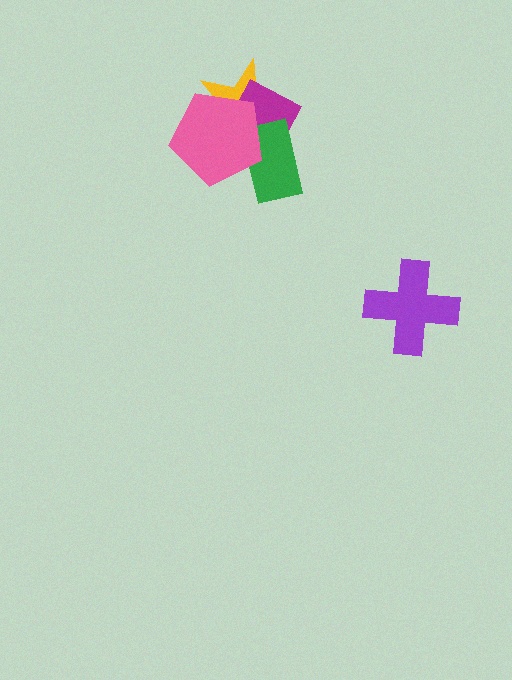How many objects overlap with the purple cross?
0 objects overlap with the purple cross.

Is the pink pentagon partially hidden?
No, no other shape covers it.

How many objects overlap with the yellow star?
3 objects overlap with the yellow star.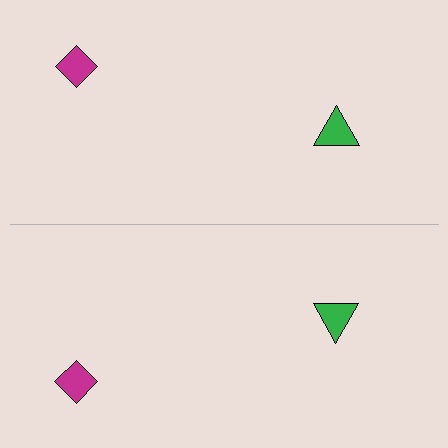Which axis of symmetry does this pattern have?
The pattern has a horizontal axis of symmetry running through the center of the image.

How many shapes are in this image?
There are 4 shapes in this image.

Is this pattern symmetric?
Yes, this pattern has bilateral (reflection) symmetry.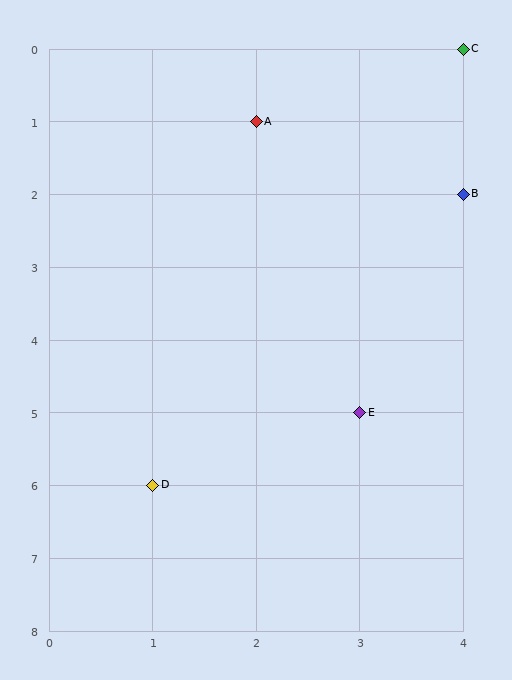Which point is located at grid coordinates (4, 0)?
Point C is at (4, 0).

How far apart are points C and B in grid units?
Points C and B are 2 rows apart.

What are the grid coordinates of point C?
Point C is at grid coordinates (4, 0).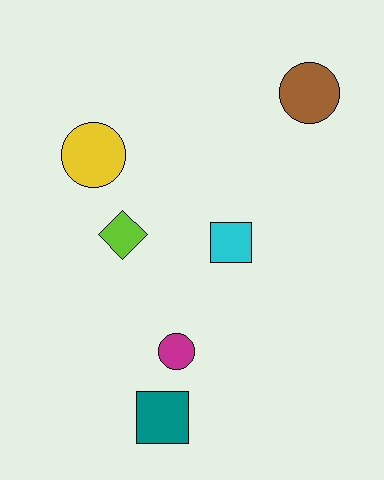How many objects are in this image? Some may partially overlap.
There are 6 objects.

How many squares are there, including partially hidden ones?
There are 2 squares.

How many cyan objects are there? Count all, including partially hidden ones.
There is 1 cyan object.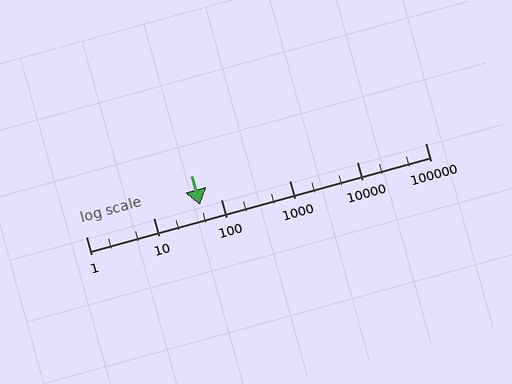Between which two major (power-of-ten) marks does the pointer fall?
The pointer is between 10 and 100.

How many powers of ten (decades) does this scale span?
The scale spans 5 decades, from 1 to 100000.